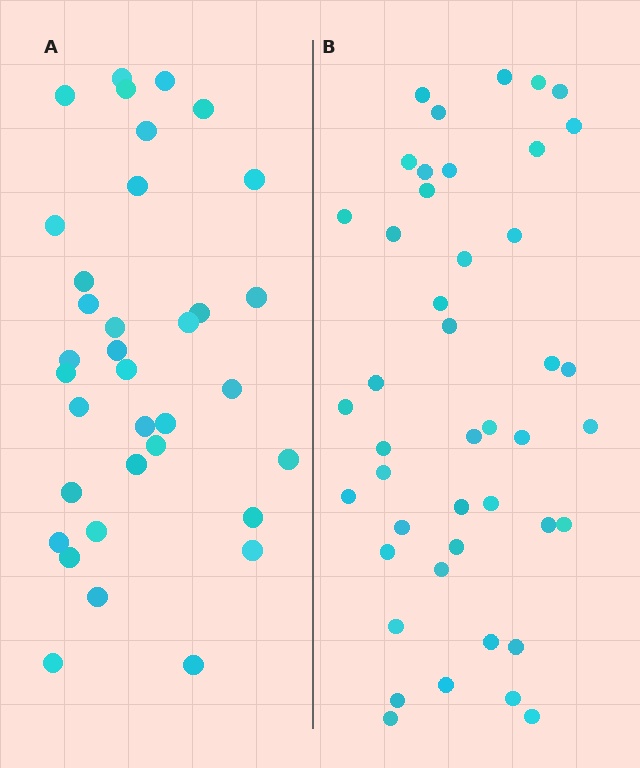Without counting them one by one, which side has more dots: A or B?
Region B (the right region) has more dots.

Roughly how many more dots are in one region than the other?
Region B has roughly 8 or so more dots than region A.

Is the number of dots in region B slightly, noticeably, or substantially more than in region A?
Region B has noticeably more, but not dramatically so. The ratio is roughly 1.3 to 1.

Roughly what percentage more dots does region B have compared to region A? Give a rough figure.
About 25% more.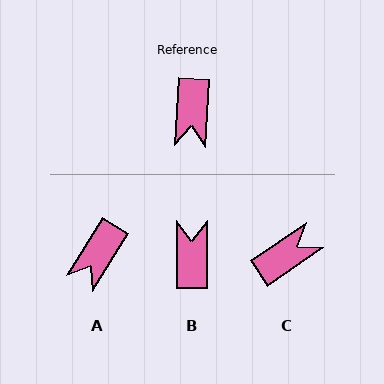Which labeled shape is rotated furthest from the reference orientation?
B, about 176 degrees away.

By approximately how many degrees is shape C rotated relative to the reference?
Approximately 128 degrees counter-clockwise.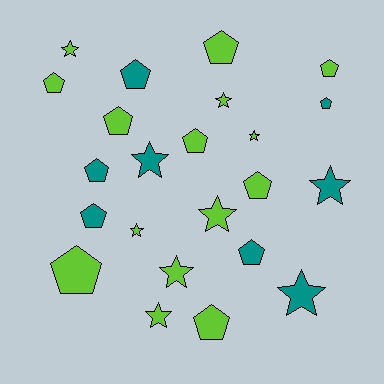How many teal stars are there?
There are 3 teal stars.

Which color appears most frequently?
Lime, with 15 objects.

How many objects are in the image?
There are 23 objects.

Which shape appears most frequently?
Pentagon, with 13 objects.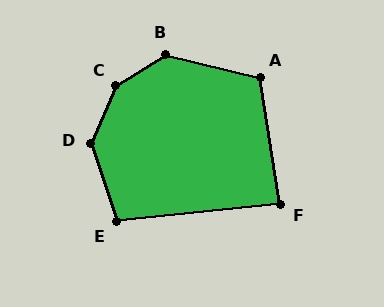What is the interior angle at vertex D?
Approximately 138 degrees (obtuse).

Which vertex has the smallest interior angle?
F, at approximately 87 degrees.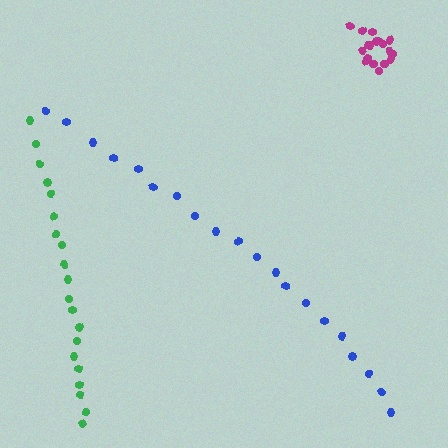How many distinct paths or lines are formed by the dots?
There are 3 distinct paths.